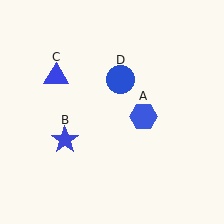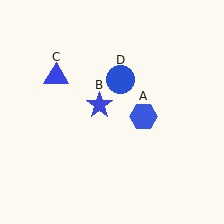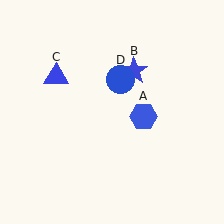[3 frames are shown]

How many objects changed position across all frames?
1 object changed position: blue star (object B).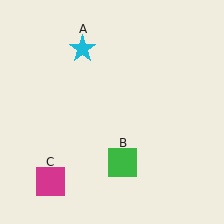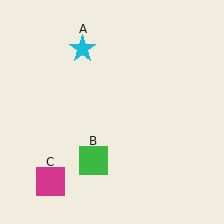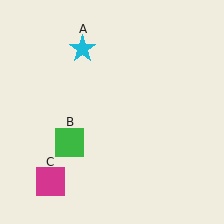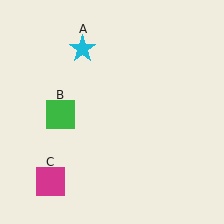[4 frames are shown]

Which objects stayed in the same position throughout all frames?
Cyan star (object A) and magenta square (object C) remained stationary.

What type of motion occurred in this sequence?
The green square (object B) rotated clockwise around the center of the scene.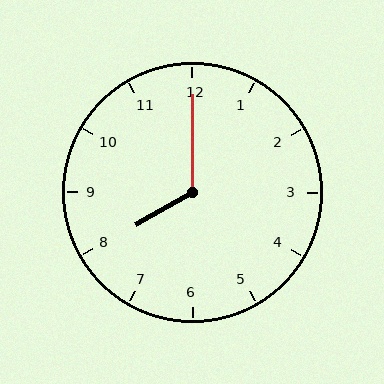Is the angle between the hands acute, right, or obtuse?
It is obtuse.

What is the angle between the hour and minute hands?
Approximately 120 degrees.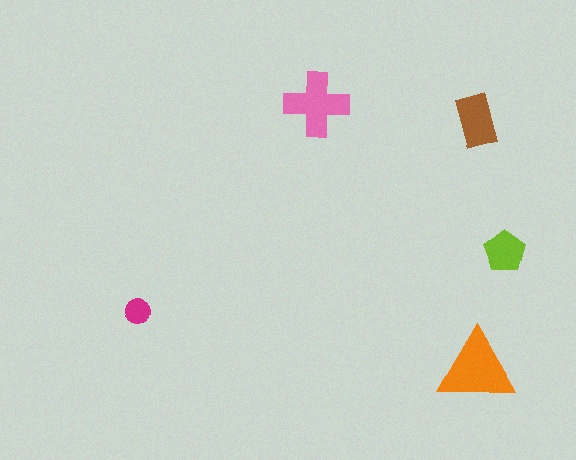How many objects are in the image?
There are 5 objects in the image.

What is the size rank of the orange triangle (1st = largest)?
1st.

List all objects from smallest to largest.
The magenta circle, the lime pentagon, the brown rectangle, the pink cross, the orange triangle.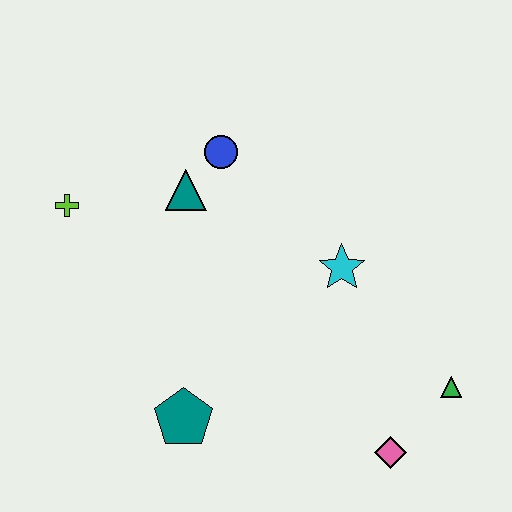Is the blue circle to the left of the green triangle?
Yes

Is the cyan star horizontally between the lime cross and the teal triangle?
No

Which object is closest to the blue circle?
The teal triangle is closest to the blue circle.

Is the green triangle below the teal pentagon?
No